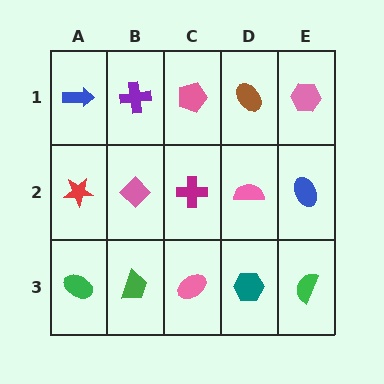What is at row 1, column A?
A blue arrow.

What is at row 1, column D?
A brown ellipse.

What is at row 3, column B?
A green trapezoid.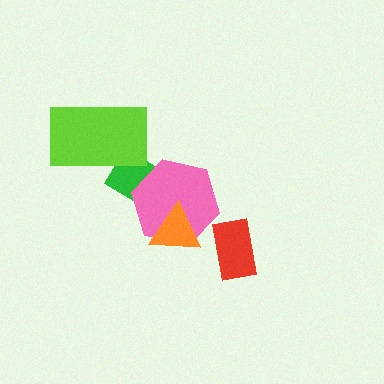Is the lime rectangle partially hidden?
No, no other shape covers it.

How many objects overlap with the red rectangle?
0 objects overlap with the red rectangle.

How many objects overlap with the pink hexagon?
2 objects overlap with the pink hexagon.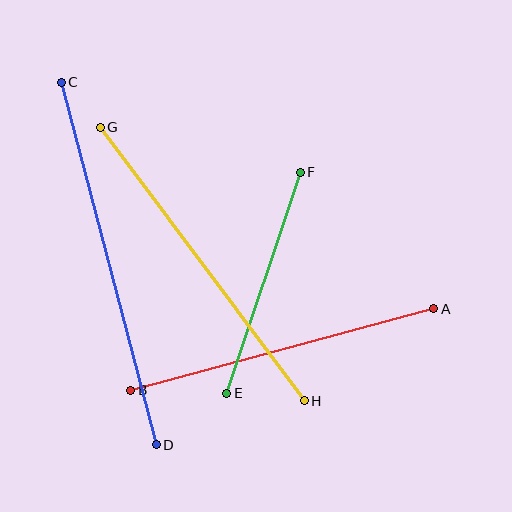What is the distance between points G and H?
The distance is approximately 341 pixels.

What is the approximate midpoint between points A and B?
The midpoint is at approximately (282, 349) pixels.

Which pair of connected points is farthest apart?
Points C and D are farthest apart.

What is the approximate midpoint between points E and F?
The midpoint is at approximately (263, 283) pixels.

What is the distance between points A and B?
The distance is approximately 314 pixels.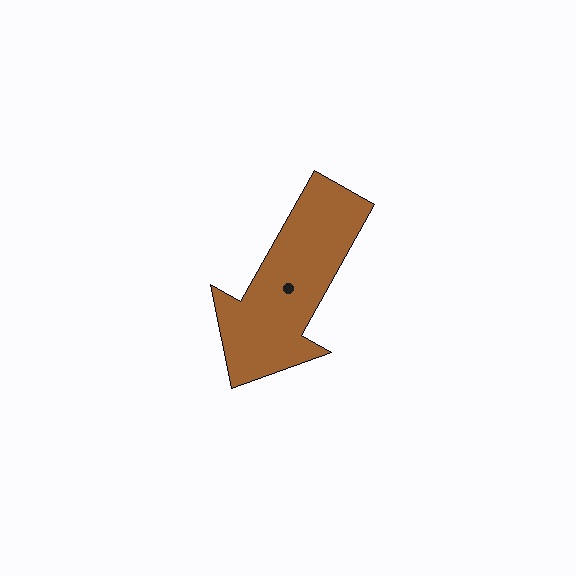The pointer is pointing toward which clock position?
Roughly 7 o'clock.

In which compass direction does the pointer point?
Southwest.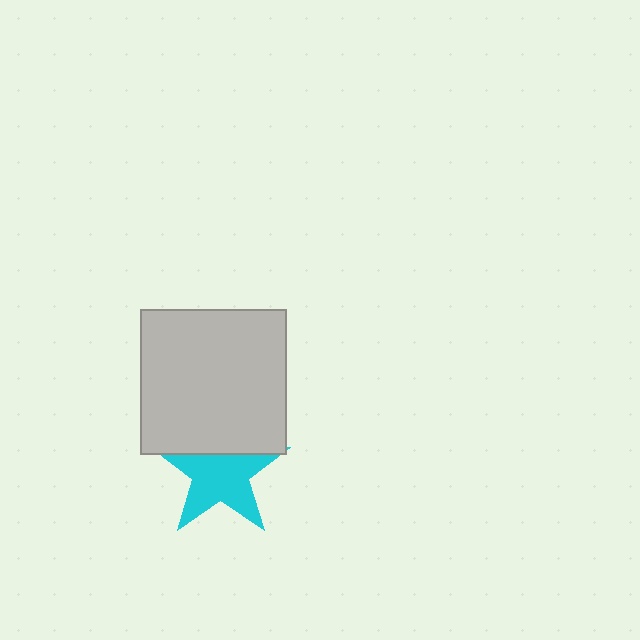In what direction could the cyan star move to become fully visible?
The cyan star could move down. That would shift it out from behind the light gray square entirely.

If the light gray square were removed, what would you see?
You would see the complete cyan star.